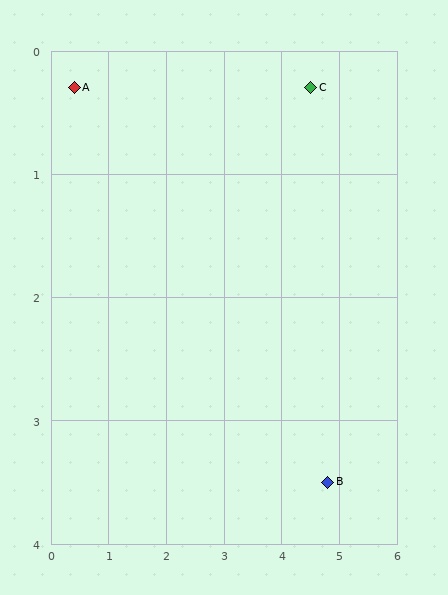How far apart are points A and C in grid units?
Points A and C are about 4.1 grid units apart.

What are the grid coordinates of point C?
Point C is at approximately (4.5, 0.3).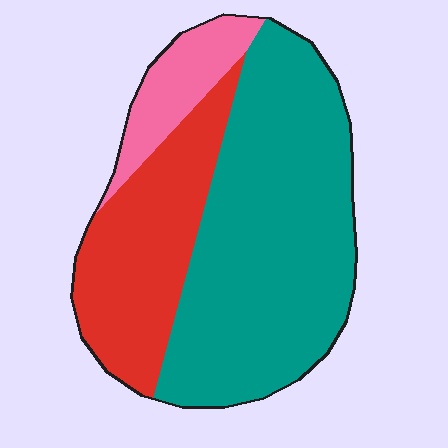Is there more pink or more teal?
Teal.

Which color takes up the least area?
Pink, at roughly 10%.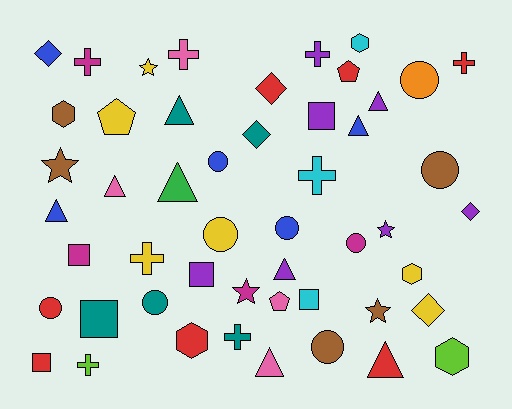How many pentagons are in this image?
There are 3 pentagons.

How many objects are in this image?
There are 50 objects.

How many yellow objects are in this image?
There are 6 yellow objects.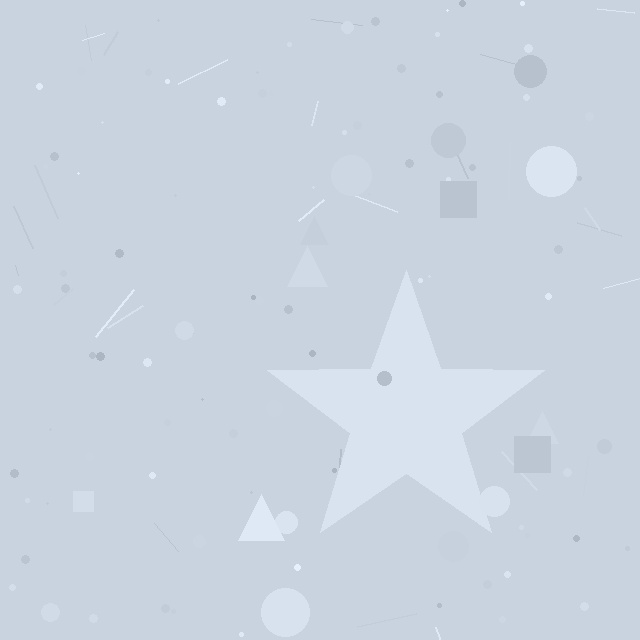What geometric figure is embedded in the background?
A star is embedded in the background.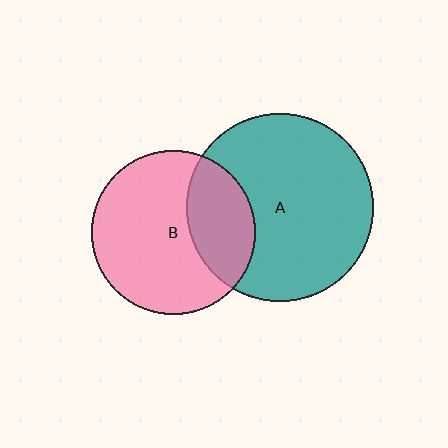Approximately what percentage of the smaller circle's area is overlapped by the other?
Approximately 30%.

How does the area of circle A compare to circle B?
Approximately 1.3 times.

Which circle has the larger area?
Circle A (teal).